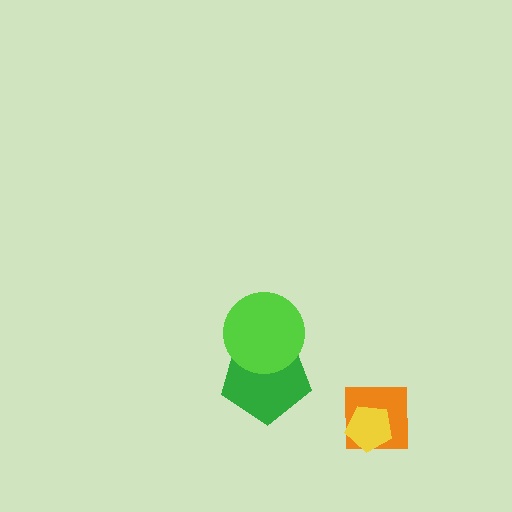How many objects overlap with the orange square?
1 object overlaps with the orange square.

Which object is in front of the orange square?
The yellow pentagon is in front of the orange square.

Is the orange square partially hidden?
Yes, it is partially covered by another shape.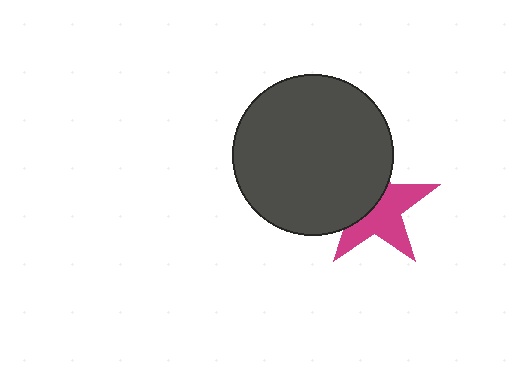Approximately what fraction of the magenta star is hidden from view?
Roughly 45% of the magenta star is hidden behind the dark gray circle.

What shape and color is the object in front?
The object in front is a dark gray circle.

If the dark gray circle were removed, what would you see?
You would see the complete magenta star.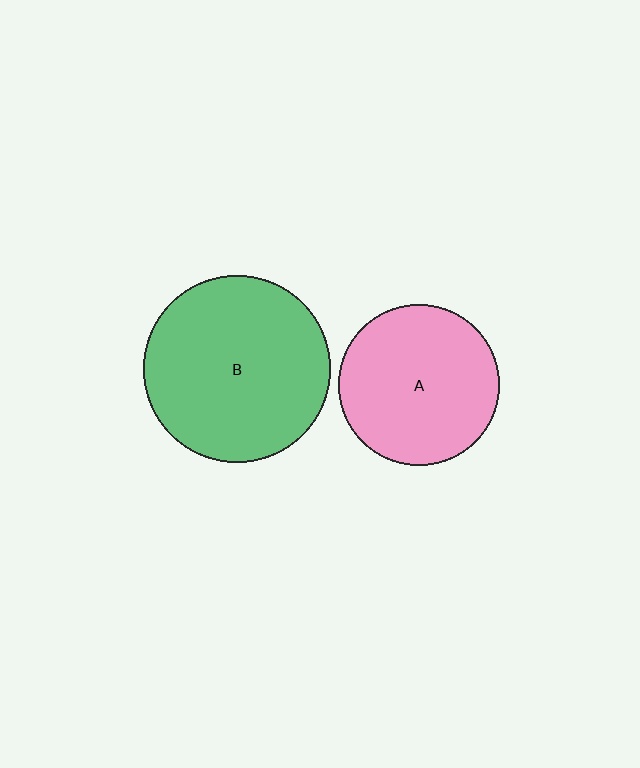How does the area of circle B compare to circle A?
Approximately 1.3 times.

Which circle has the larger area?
Circle B (green).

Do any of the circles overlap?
No, none of the circles overlap.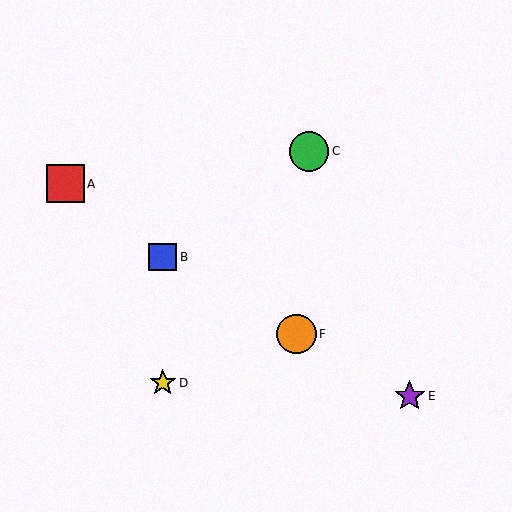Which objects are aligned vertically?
Objects B, D are aligned vertically.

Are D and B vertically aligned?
Yes, both are at x≈163.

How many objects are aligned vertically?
2 objects (B, D) are aligned vertically.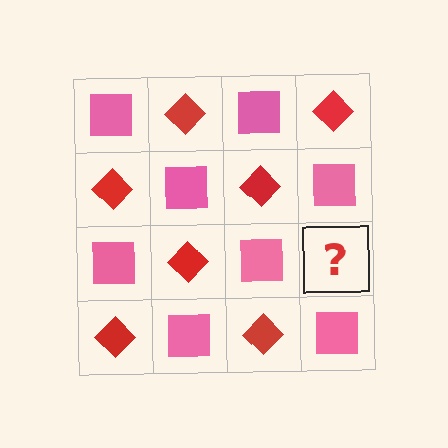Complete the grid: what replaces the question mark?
The question mark should be replaced with a red diamond.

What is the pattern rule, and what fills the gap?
The rule is that it alternates pink square and red diamond in a checkerboard pattern. The gap should be filled with a red diamond.